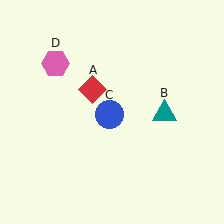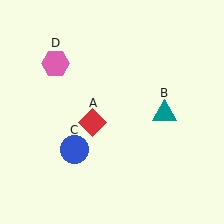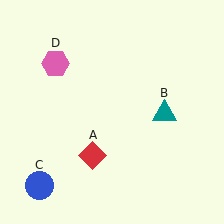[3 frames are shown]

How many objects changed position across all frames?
2 objects changed position: red diamond (object A), blue circle (object C).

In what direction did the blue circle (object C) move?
The blue circle (object C) moved down and to the left.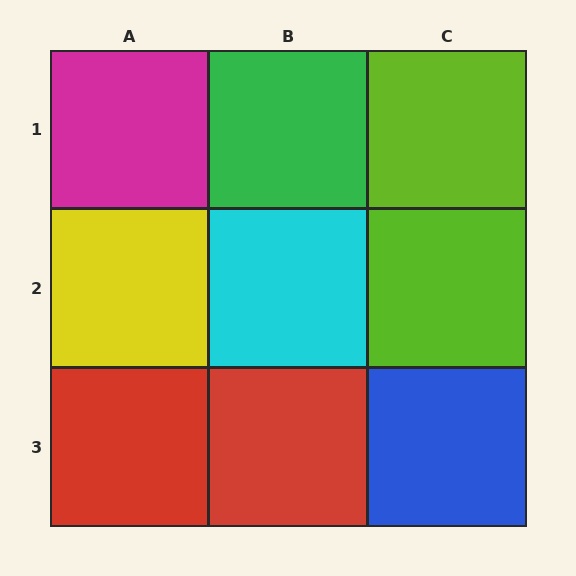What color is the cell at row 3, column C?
Blue.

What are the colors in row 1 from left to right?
Magenta, green, lime.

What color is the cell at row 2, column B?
Cyan.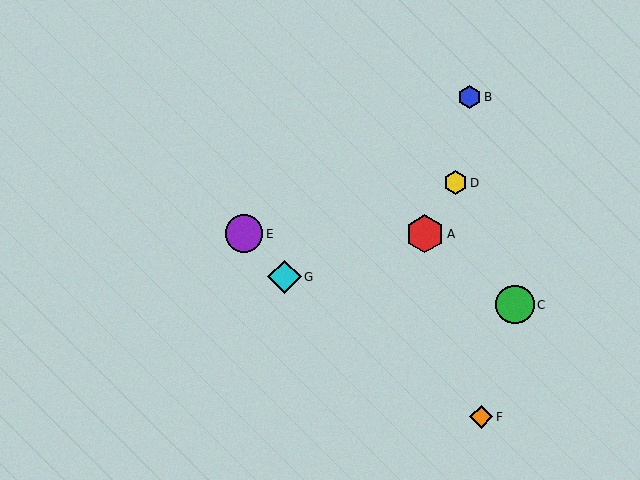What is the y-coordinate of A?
Object A is at y≈234.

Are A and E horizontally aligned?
Yes, both are at y≈234.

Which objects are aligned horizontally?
Objects A, E are aligned horizontally.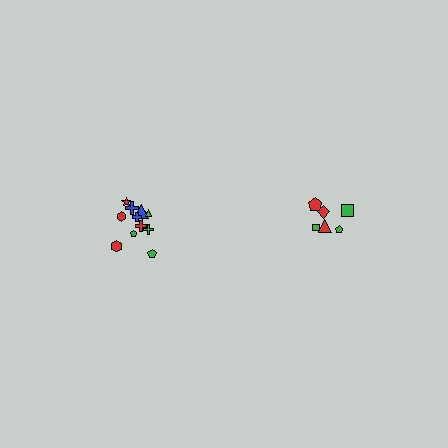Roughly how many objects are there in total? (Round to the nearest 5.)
Roughly 20 objects in total.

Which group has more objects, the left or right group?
The left group.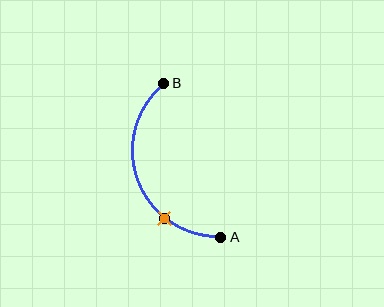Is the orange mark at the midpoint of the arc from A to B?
No. The orange mark lies on the arc but is closer to endpoint A. The arc midpoint would be at the point on the curve equidistant along the arc from both A and B.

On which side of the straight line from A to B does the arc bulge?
The arc bulges to the left of the straight line connecting A and B.